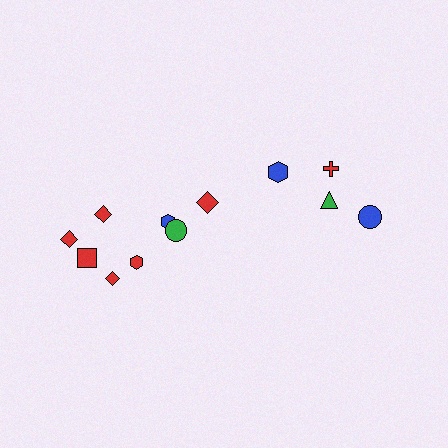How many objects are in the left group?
There are 8 objects.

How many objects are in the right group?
There are 4 objects.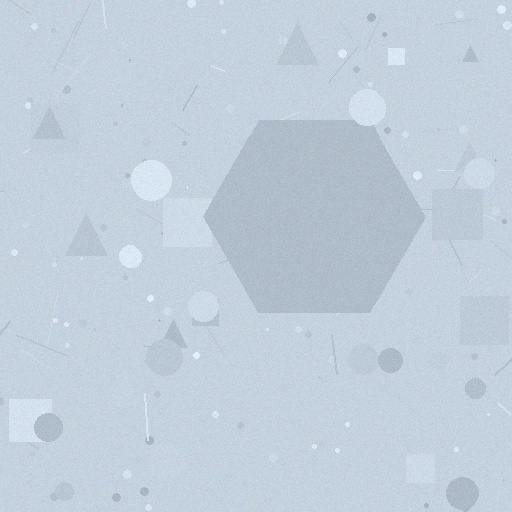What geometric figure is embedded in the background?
A hexagon is embedded in the background.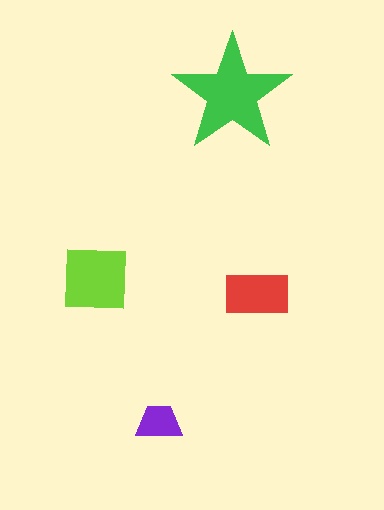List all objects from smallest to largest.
The purple trapezoid, the red rectangle, the lime square, the green star.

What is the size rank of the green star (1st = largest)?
1st.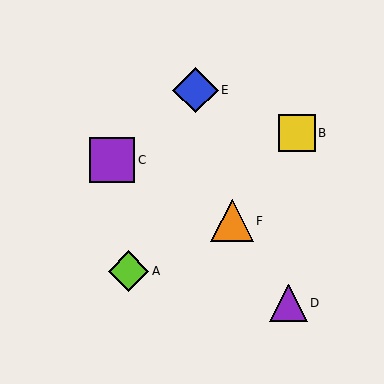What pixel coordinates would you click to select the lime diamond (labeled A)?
Click at (129, 271) to select the lime diamond A.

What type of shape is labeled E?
Shape E is a blue diamond.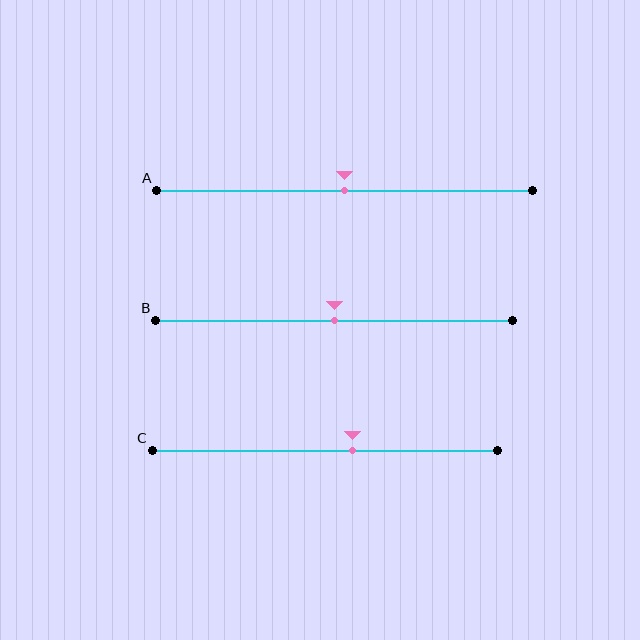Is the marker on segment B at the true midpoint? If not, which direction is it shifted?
Yes, the marker on segment B is at the true midpoint.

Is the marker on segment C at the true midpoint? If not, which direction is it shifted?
No, the marker on segment C is shifted to the right by about 8% of the segment length.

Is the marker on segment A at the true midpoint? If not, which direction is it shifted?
Yes, the marker on segment A is at the true midpoint.